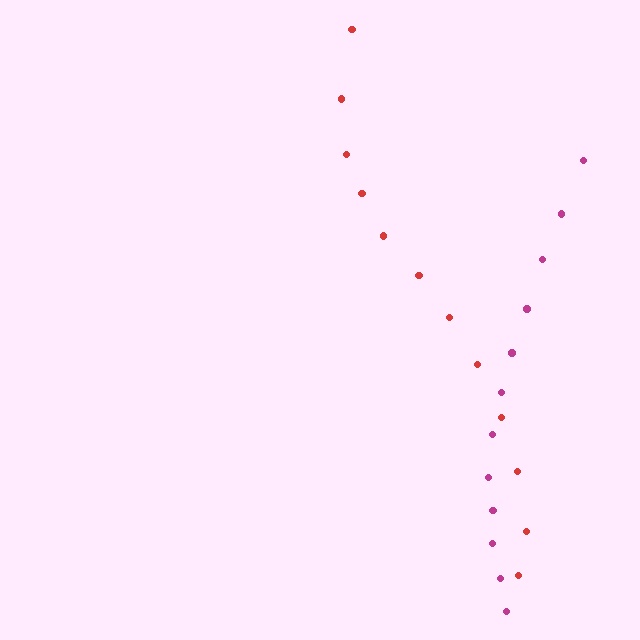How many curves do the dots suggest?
There are 2 distinct paths.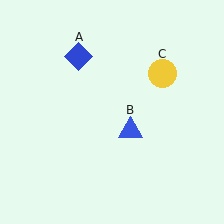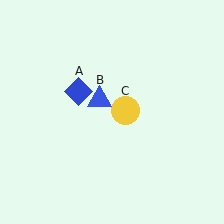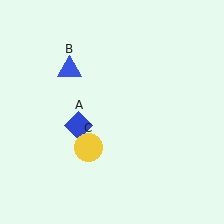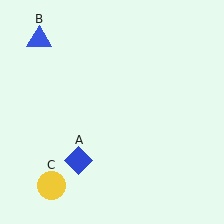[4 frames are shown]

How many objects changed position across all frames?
3 objects changed position: blue diamond (object A), blue triangle (object B), yellow circle (object C).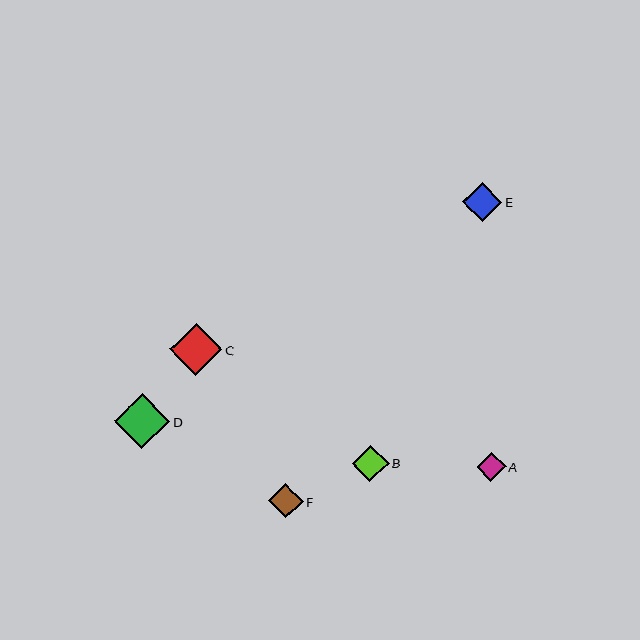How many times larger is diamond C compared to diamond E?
Diamond C is approximately 1.3 times the size of diamond E.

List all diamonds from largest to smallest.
From largest to smallest: D, C, E, B, F, A.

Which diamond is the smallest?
Diamond A is the smallest with a size of approximately 28 pixels.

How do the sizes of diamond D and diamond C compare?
Diamond D and diamond C are approximately the same size.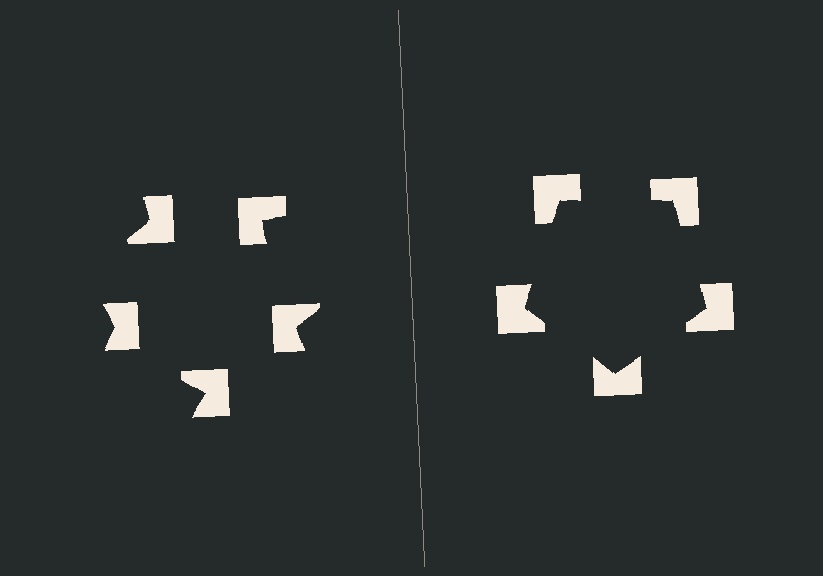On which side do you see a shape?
An illusory pentagon appears on the right side. On the left side the wedge cuts are rotated, so no coherent shape forms.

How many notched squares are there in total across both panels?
10 — 5 on each side.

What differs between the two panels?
The notched squares are positioned identically on both sides; only the wedge orientations differ. On the right they align to a pentagon; on the left they are misaligned.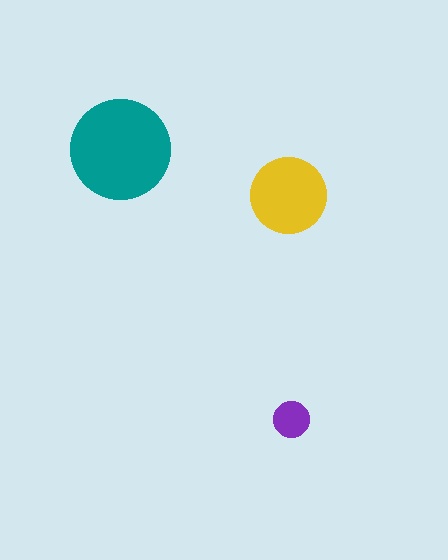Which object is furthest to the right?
The purple circle is rightmost.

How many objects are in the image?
There are 3 objects in the image.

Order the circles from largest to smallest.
the teal one, the yellow one, the purple one.